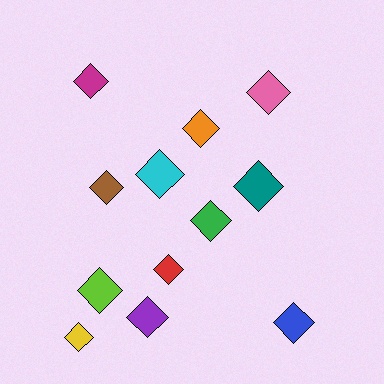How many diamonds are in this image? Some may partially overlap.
There are 12 diamonds.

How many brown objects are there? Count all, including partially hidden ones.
There is 1 brown object.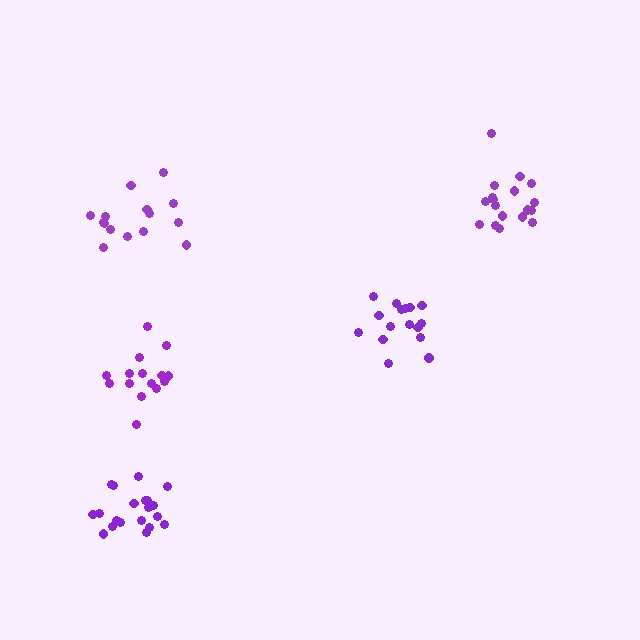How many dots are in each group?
Group 1: 18 dots, Group 2: 16 dots, Group 3: 15 dots, Group 4: 20 dots, Group 5: 15 dots (84 total).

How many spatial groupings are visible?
There are 5 spatial groupings.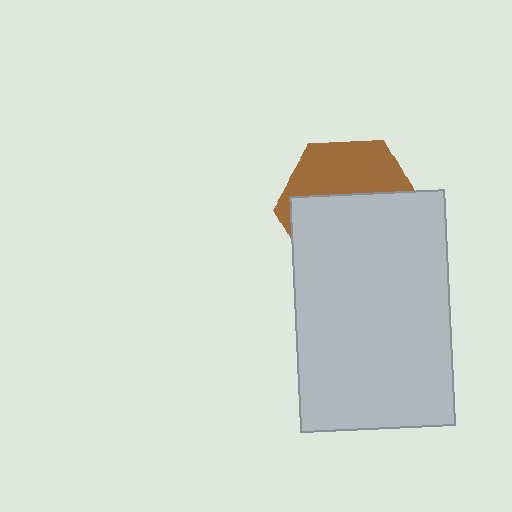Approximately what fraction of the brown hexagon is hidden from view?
Roughly 61% of the brown hexagon is hidden behind the light gray rectangle.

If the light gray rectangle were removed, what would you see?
You would see the complete brown hexagon.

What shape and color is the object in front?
The object in front is a light gray rectangle.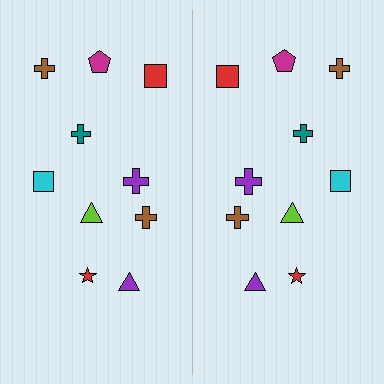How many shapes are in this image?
There are 20 shapes in this image.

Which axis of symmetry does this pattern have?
The pattern has a vertical axis of symmetry running through the center of the image.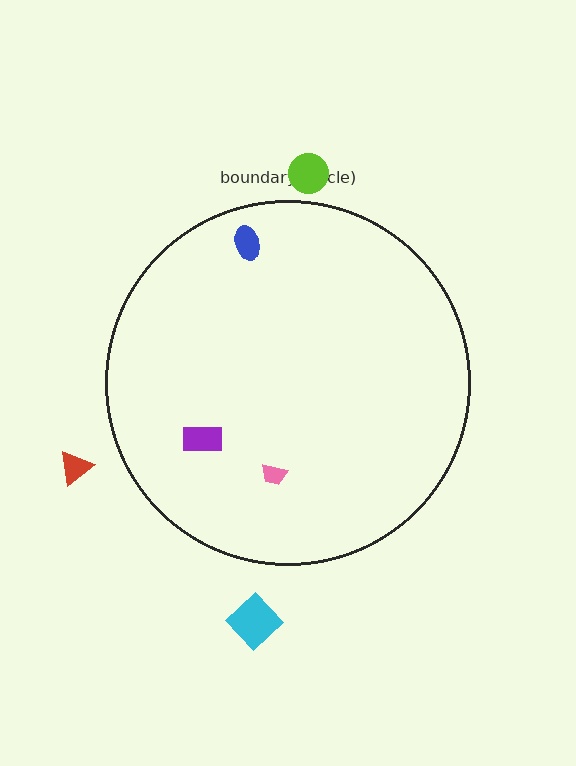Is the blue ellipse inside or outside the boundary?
Inside.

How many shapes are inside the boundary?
3 inside, 3 outside.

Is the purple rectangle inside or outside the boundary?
Inside.